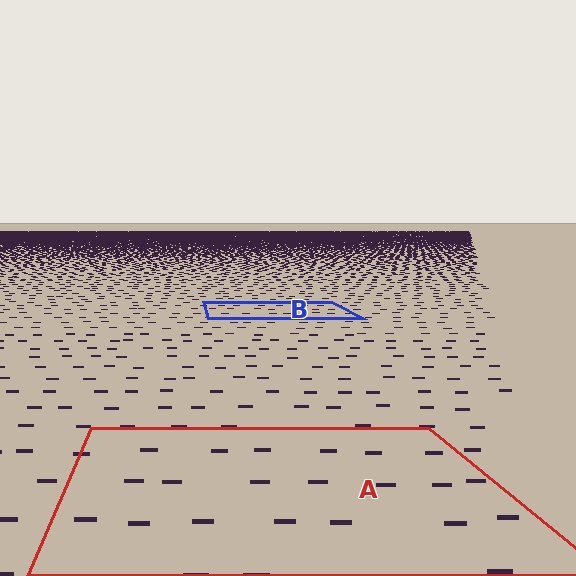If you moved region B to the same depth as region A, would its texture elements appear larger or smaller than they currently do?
They would appear larger. At a closer depth, the same texture elements are projected at a bigger on-screen size.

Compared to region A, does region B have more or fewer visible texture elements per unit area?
Region B has more texture elements per unit area — they are packed more densely because it is farther away.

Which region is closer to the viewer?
Region A is closer. The texture elements there are larger and more spread out.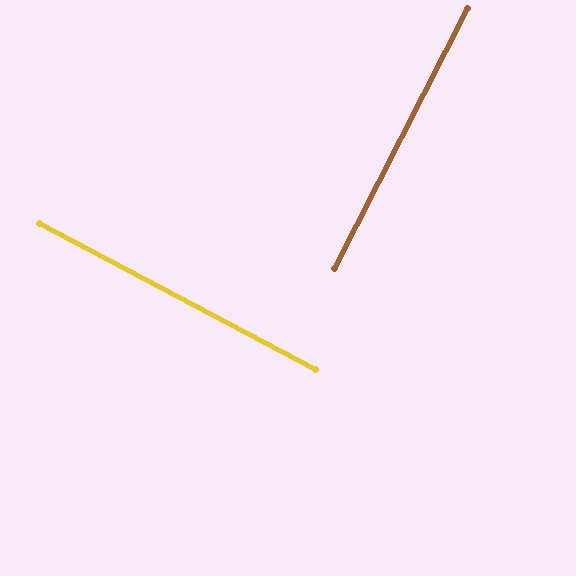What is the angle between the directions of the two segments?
Approximately 89 degrees.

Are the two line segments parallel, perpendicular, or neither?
Perpendicular — they meet at approximately 89°.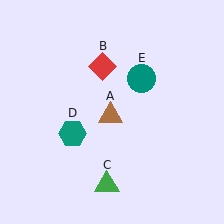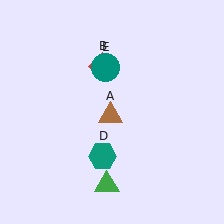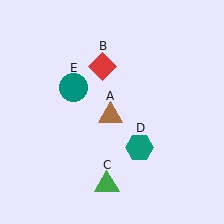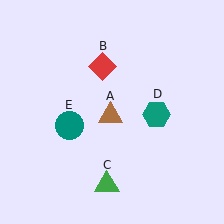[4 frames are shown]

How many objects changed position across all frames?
2 objects changed position: teal hexagon (object D), teal circle (object E).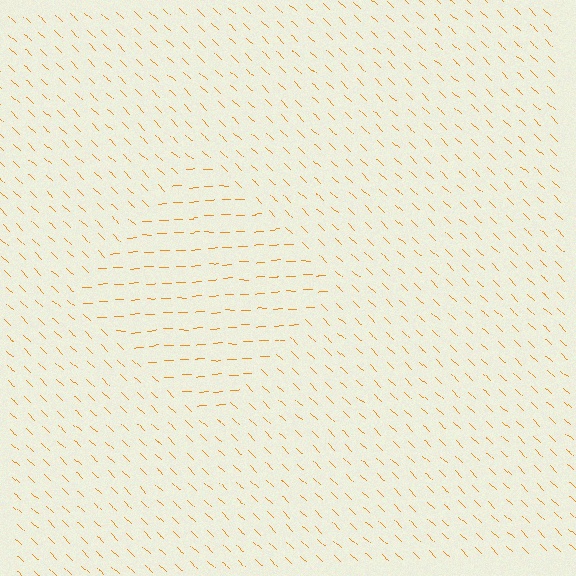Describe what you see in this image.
The image is filled with small orange line segments. A diamond region in the image has lines oriented differently from the surrounding lines, creating a visible texture boundary.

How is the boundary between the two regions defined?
The boundary is defined purely by a change in line orientation (approximately 45 degrees difference). All lines are the same color and thickness.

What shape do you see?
I see a diamond.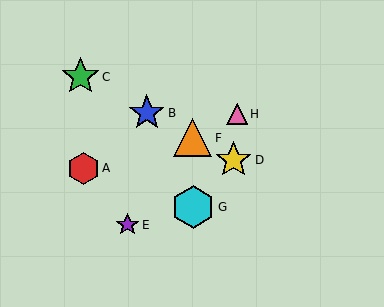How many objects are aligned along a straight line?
4 objects (B, C, D, F) are aligned along a straight line.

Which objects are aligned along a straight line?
Objects B, C, D, F are aligned along a straight line.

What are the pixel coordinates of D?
Object D is at (234, 160).